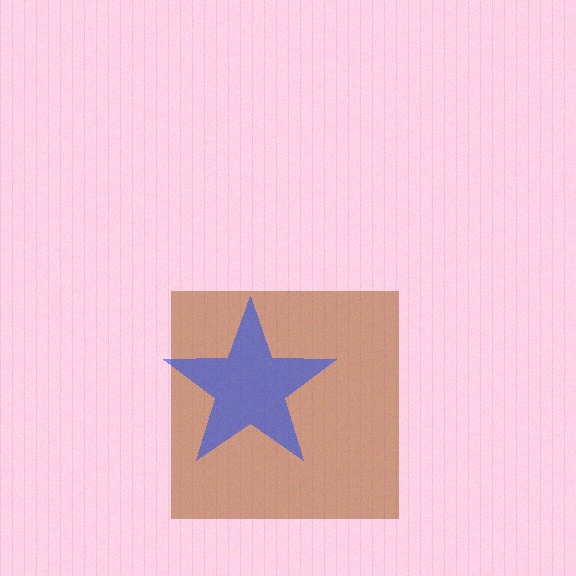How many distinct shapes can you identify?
There are 2 distinct shapes: a brown square, a blue star.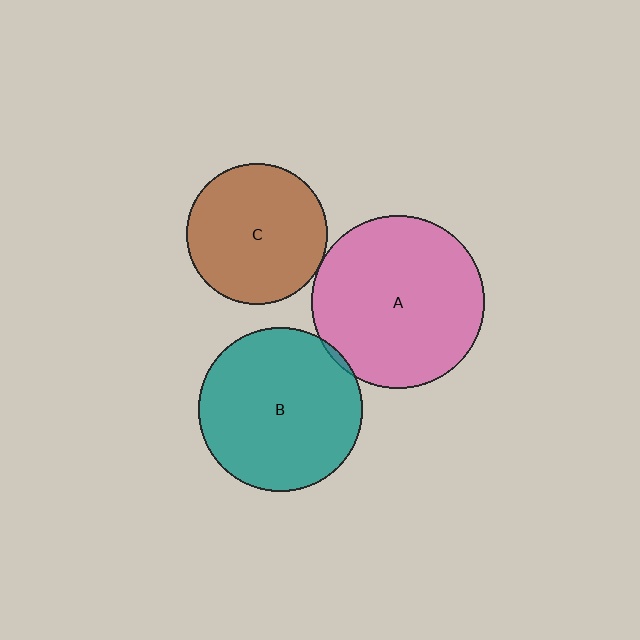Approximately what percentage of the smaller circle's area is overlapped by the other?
Approximately 5%.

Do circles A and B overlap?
Yes.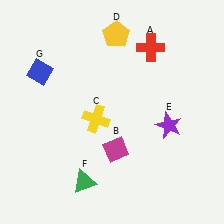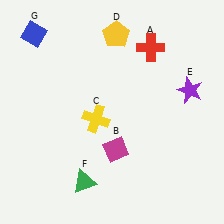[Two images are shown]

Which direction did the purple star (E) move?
The purple star (E) moved up.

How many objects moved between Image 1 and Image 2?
2 objects moved between the two images.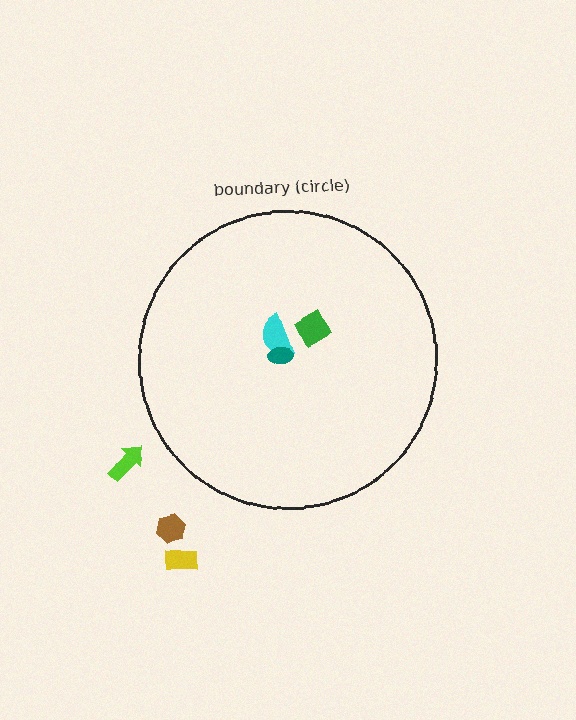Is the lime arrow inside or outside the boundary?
Outside.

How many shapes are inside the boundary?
3 inside, 3 outside.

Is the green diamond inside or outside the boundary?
Inside.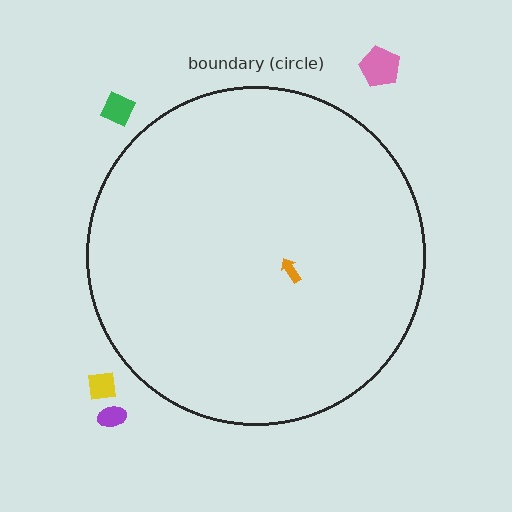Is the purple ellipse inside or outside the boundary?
Outside.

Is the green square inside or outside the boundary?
Outside.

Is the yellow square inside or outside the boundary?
Outside.